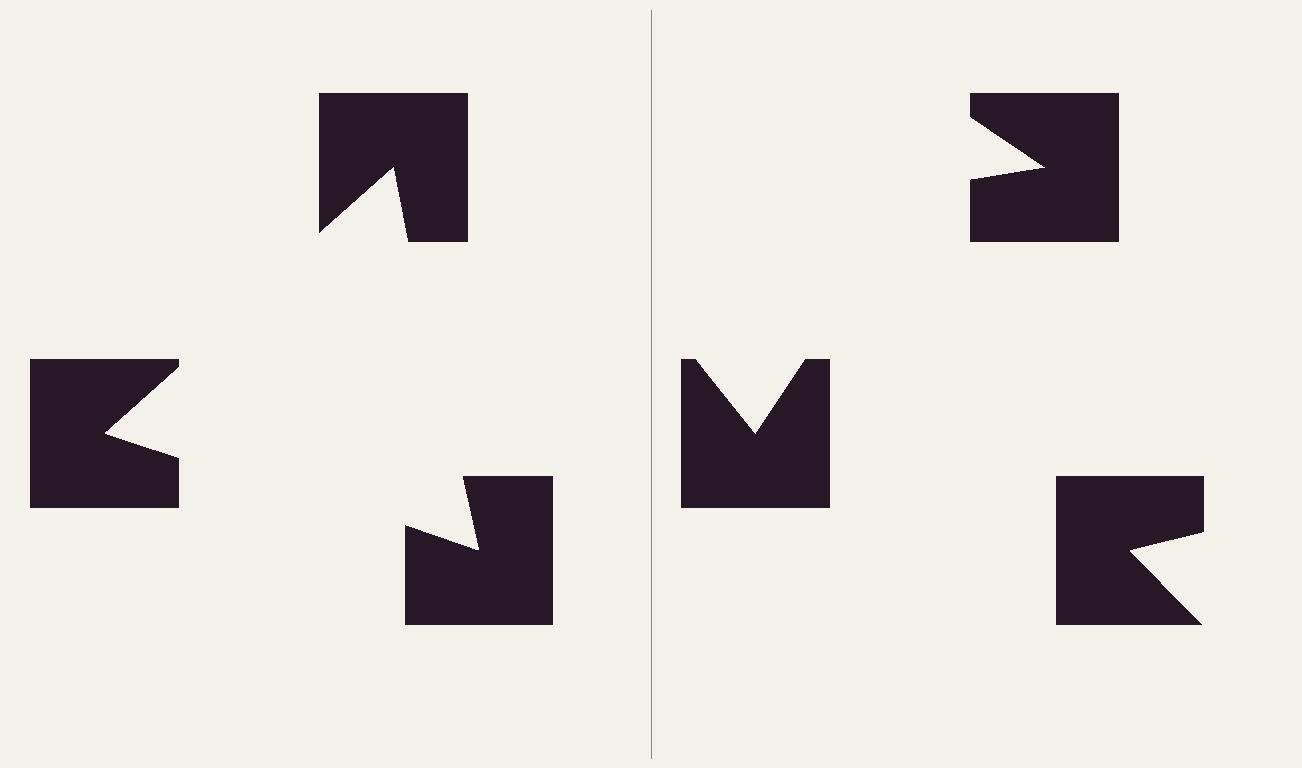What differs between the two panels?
The notched squares are positioned identically on both sides; only the wedge orientations differ. On the left they align to a triangle; on the right they are misaligned.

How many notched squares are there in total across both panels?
6 — 3 on each side.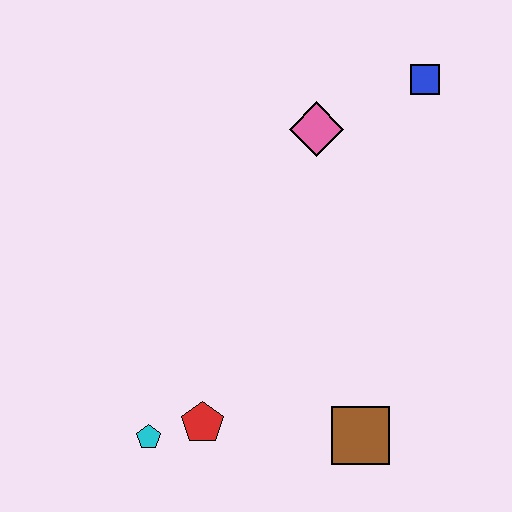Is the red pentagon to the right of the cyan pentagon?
Yes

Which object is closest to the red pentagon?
The cyan pentagon is closest to the red pentagon.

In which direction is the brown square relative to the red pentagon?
The brown square is to the right of the red pentagon.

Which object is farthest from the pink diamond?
The cyan pentagon is farthest from the pink diamond.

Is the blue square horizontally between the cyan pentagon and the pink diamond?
No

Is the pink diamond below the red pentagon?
No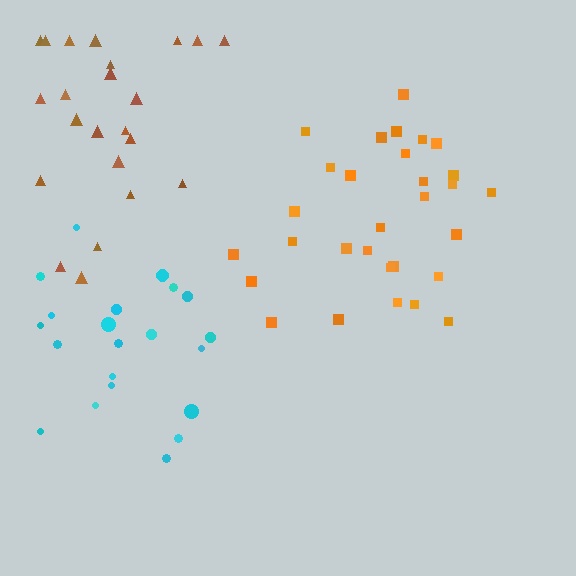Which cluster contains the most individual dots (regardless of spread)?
Orange (30).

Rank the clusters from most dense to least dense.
orange, cyan, brown.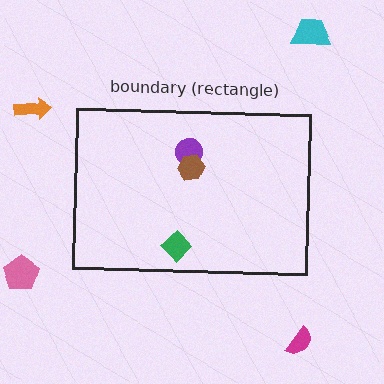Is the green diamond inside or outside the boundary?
Inside.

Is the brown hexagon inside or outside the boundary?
Inside.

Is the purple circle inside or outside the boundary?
Inside.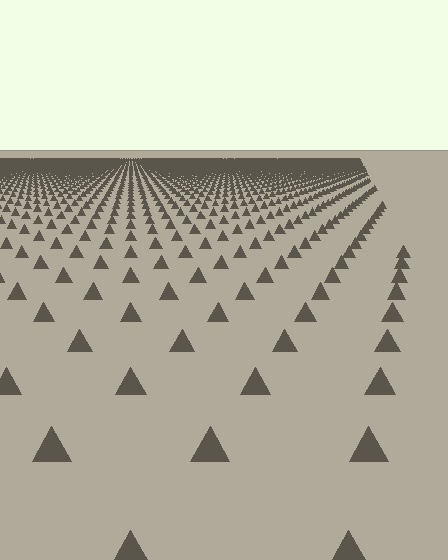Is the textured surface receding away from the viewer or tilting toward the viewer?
The surface is receding away from the viewer. Texture elements get smaller and denser toward the top.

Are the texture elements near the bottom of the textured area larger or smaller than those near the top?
Larger. Near the bottom, elements are closer to the viewer and appear at a bigger on-screen size.